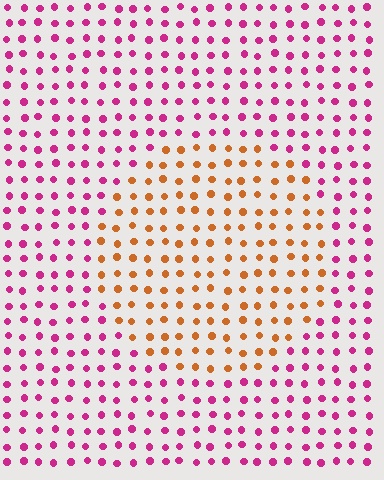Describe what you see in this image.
The image is filled with small magenta elements in a uniform arrangement. A circle-shaped region is visible where the elements are tinted to a slightly different hue, forming a subtle color boundary.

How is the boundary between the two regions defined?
The boundary is defined purely by a slight shift in hue (about 61 degrees). Spacing, size, and orientation are identical on both sides.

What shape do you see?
I see a circle.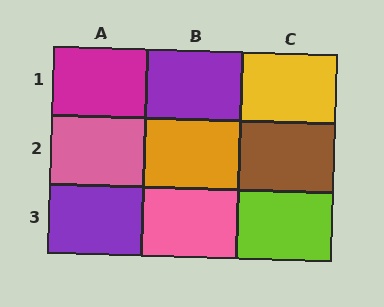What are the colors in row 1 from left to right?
Magenta, purple, yellow.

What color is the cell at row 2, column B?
Orange.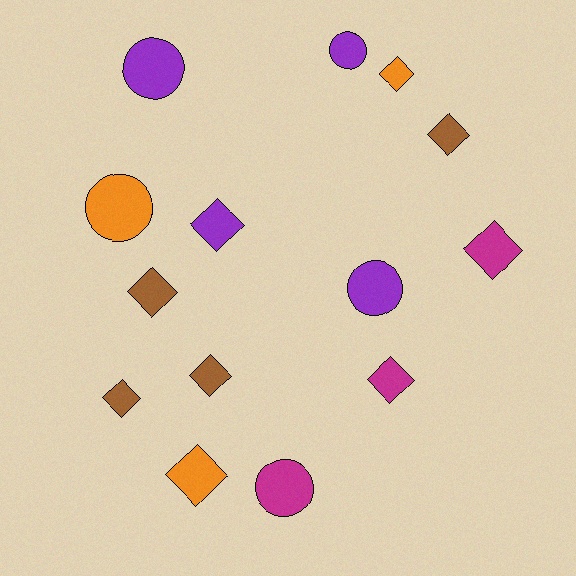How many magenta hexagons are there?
There are no magenta hexagons.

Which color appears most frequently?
Brown, with 4 objects.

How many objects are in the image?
There are 14 objects.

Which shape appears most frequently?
Diamond, with 9 objects.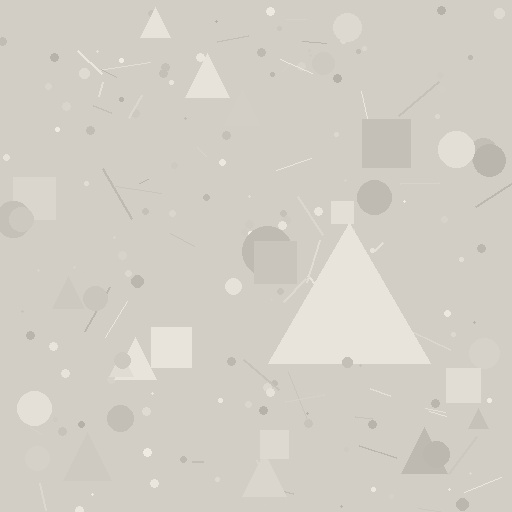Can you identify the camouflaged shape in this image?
The camouflaged shape is a triangle.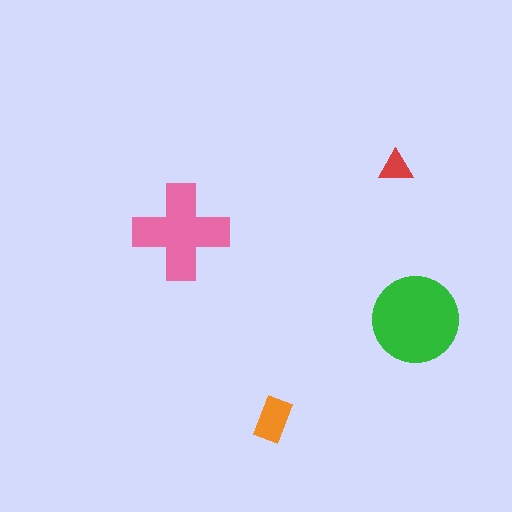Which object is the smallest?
The red triangle.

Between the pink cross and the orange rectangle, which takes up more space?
The pink cross.